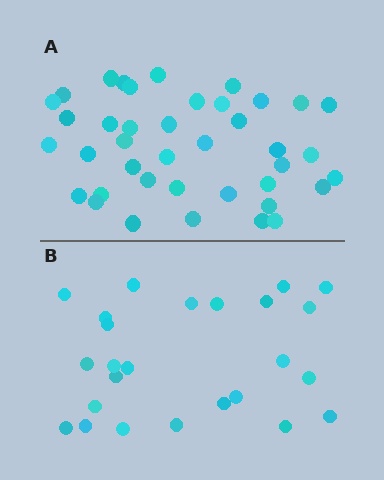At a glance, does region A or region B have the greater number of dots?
Region A (the top region) has more dots.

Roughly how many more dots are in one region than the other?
Region A has approximately 15 more dots than region B.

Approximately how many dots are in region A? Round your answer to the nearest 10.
About 40 dots.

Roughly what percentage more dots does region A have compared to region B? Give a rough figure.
About 60% more.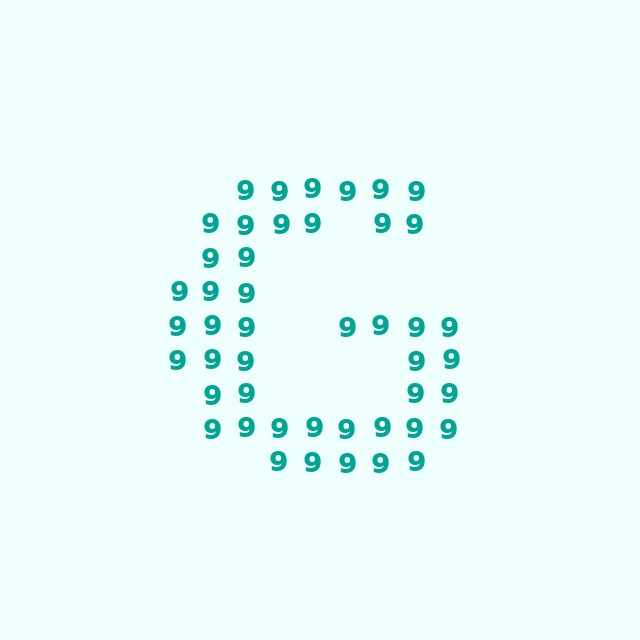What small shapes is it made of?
It is made of small digit 9's.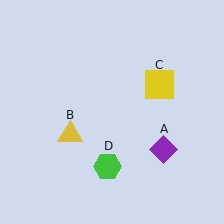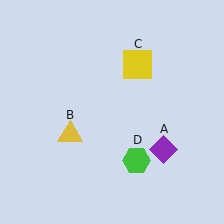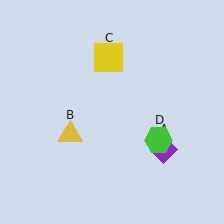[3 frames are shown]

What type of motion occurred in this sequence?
The yellow square (object C), green hexagon (object D) rotated counterclockwise around the center of the scene.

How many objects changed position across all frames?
2 objects changed position: yellow square (object C), green hexagon (object D).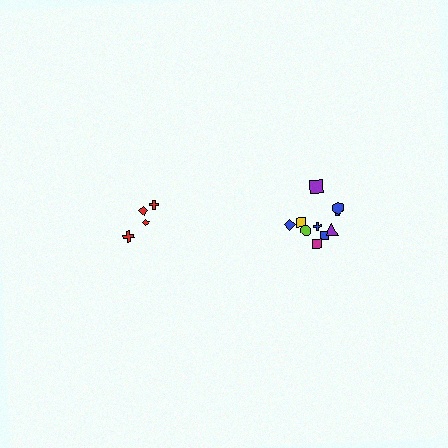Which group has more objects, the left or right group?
The right group.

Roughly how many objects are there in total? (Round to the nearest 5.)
Roughly 15 objects in total.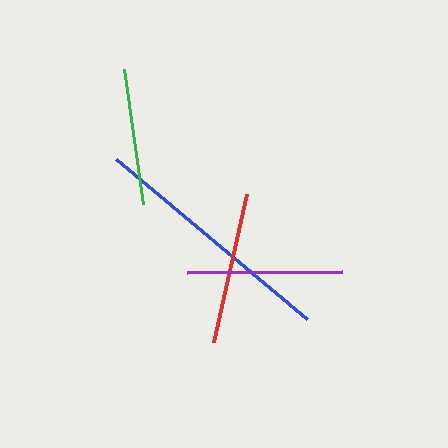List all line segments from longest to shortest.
From longest to shortest: blue, purple, red, green.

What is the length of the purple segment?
The purple segment is approximately 155 pixels long.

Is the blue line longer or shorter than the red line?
The blue line is longer than the red line.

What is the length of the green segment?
The green segment is approximately 136 pixels long.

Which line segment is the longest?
The blue line is the longest at approximately 249 pixels.